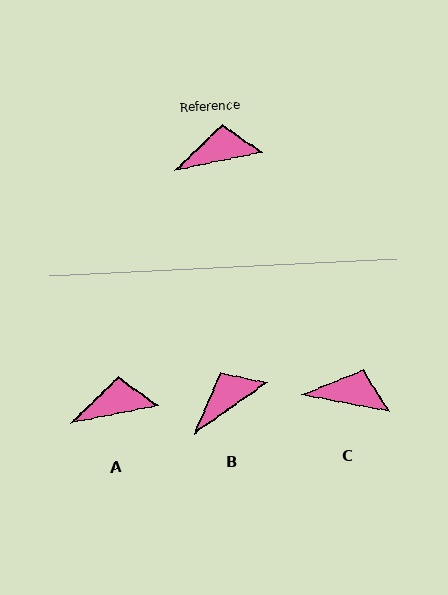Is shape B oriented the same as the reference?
No, it is off by about 24 degrees.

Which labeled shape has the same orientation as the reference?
A.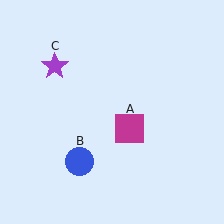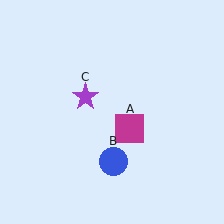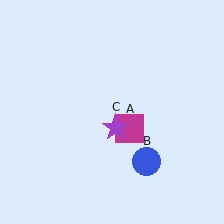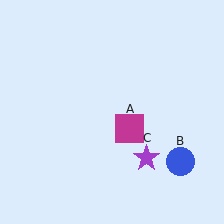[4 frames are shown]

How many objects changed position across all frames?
2 objects changed position: blue circle (object B), purple star (object C).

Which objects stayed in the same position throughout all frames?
Magenta square (object A) remained stationary.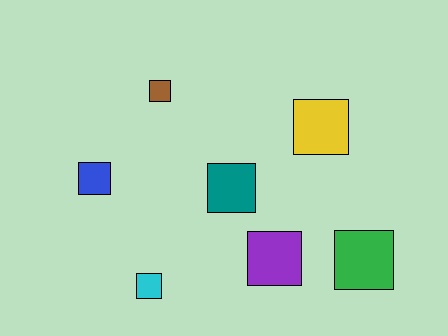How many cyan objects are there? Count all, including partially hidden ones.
There is 1 cyan object.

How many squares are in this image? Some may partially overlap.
There are 7 squares.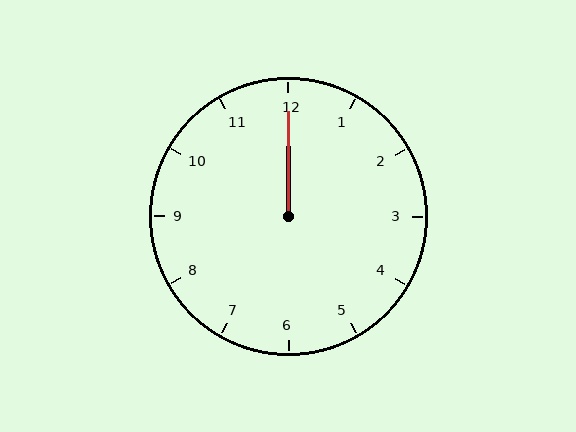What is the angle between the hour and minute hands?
Approximately 0 degrees.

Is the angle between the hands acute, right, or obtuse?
It is acute.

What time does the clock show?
12:00.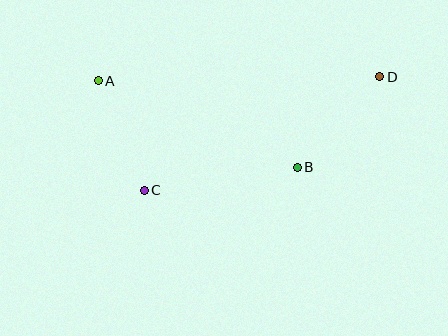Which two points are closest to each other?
Points A and C are closest to each other.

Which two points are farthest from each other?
Points A and D are farthest from each other.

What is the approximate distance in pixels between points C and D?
The distance between C and D is approximately 261 pixels.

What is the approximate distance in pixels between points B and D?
The distance between B and D is approximately 122 pixels.